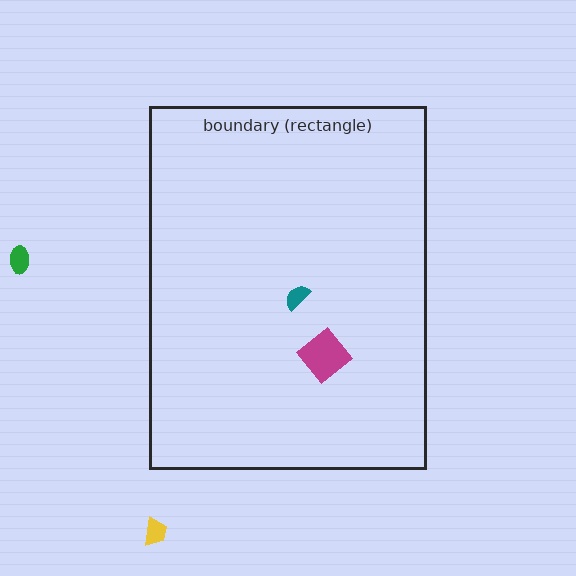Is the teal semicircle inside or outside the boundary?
Inside.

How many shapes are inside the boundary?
2 inside, 2 outside.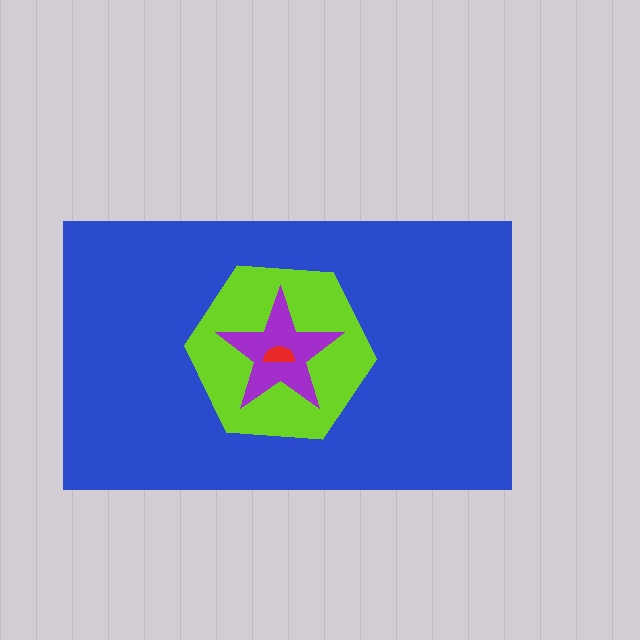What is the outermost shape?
The blue rectangle.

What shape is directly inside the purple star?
The red semicircle.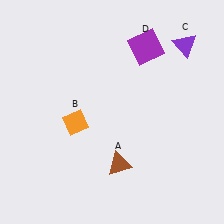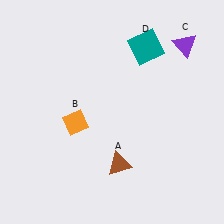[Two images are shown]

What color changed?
The square (D) changed from purple in Image 1 to teal in Image 2.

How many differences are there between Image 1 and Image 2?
There is 1 difference between the two images.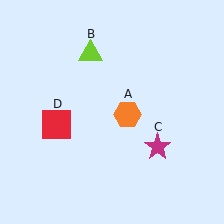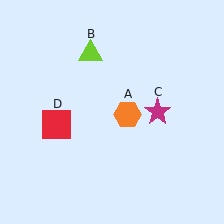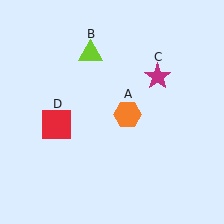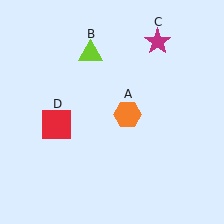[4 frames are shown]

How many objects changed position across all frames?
1 object changed position: magenta star (object C).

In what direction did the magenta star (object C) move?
The magenta star (object C) moved up.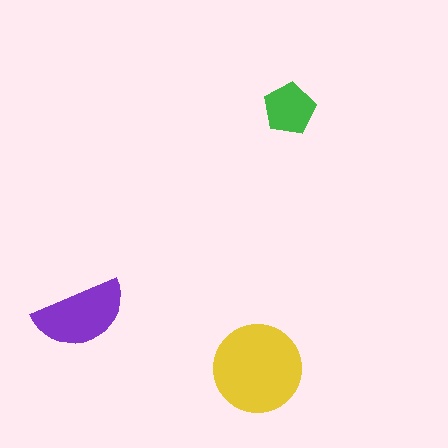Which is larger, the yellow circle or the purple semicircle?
The yellow circle.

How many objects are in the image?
There are 3 objects in the image.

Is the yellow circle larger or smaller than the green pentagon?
Larger.